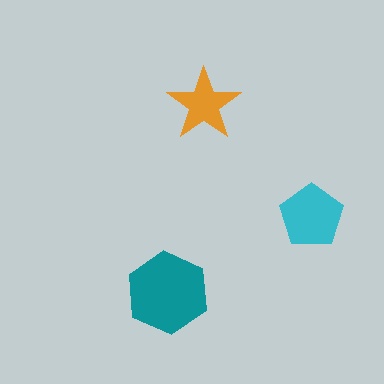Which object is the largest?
The teal hexagon.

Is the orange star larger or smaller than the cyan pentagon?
Smaller.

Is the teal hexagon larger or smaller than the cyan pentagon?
Larger.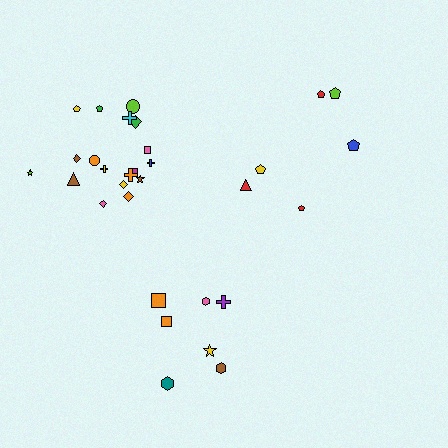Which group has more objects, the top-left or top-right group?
The top-left group.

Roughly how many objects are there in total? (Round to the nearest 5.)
Roughly 30 objects in total.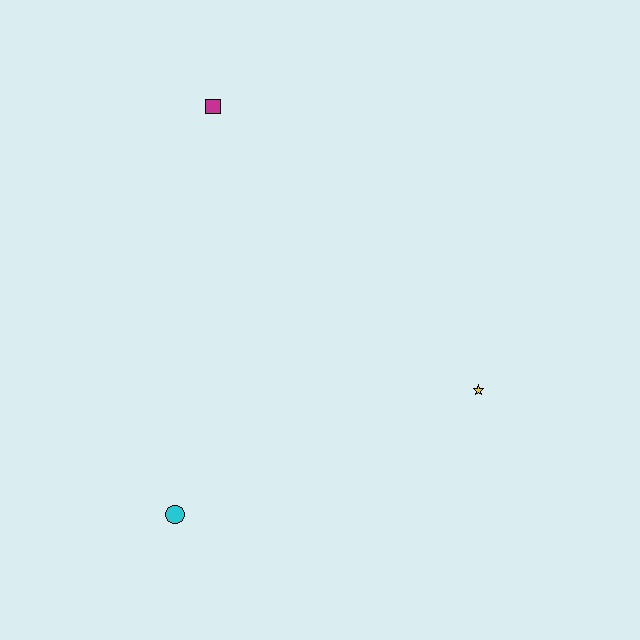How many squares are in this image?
There is 1 square.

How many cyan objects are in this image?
There is 1 cyan object.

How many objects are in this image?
There are 3 objects.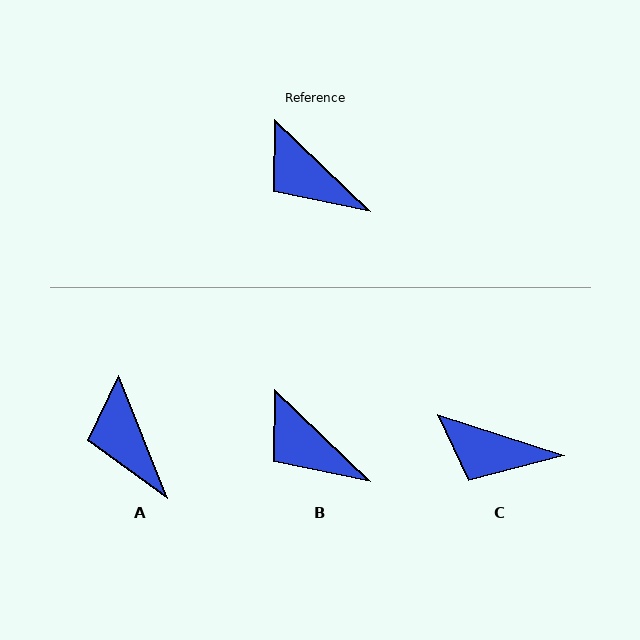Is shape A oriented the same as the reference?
No, it is off by about 24 degrees.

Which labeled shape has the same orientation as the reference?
B.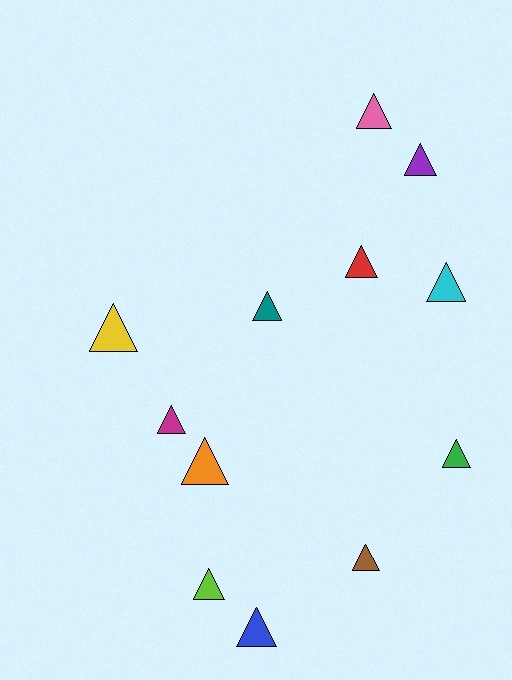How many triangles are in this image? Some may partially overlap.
There are 12 triangles.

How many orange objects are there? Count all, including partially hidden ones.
There is 1 orange object.